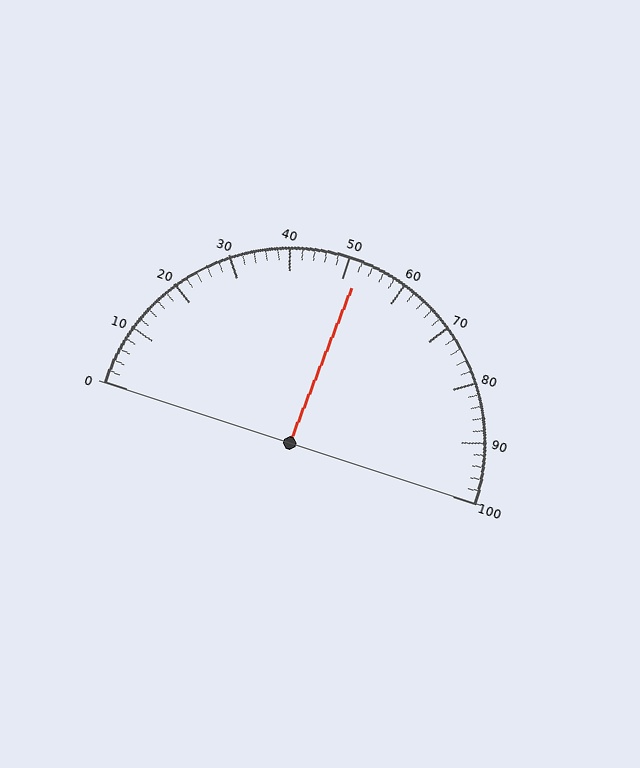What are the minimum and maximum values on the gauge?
The gauge ranges from 0 to 100.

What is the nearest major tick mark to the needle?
The nearest major tick mark is 50.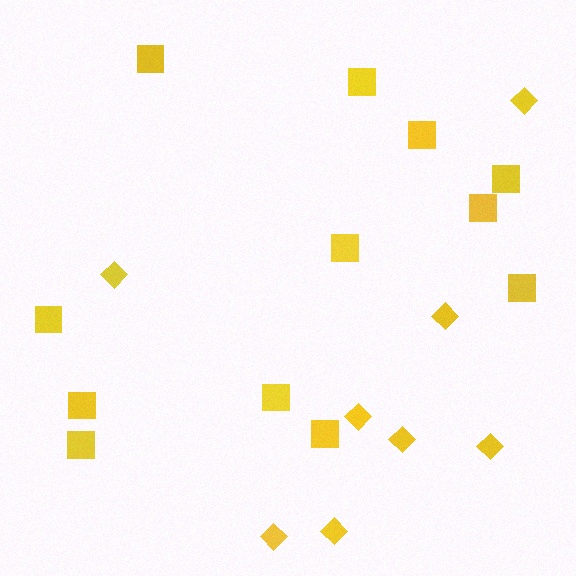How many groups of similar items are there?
There are 2 groups: one group of diamonds (8) and one group of squares (12).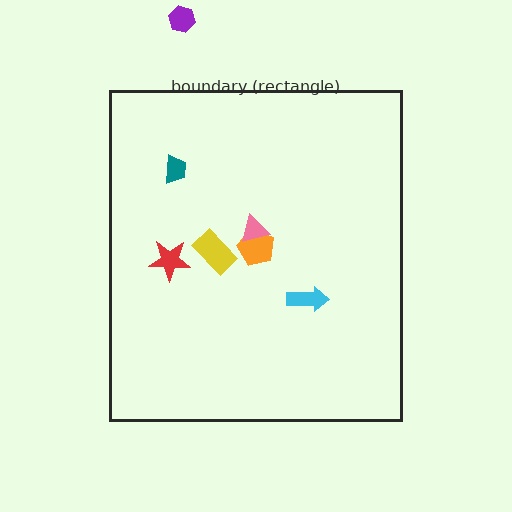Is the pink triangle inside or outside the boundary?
Inside.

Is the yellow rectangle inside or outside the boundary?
Inside.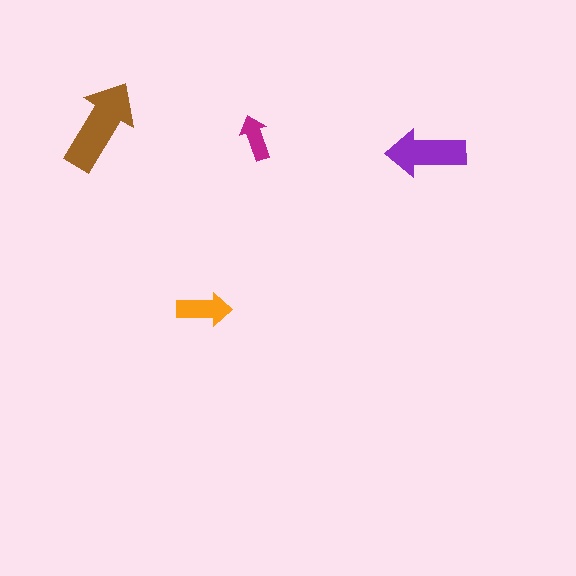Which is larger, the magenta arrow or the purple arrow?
The purple one.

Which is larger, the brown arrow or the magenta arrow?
The brown one.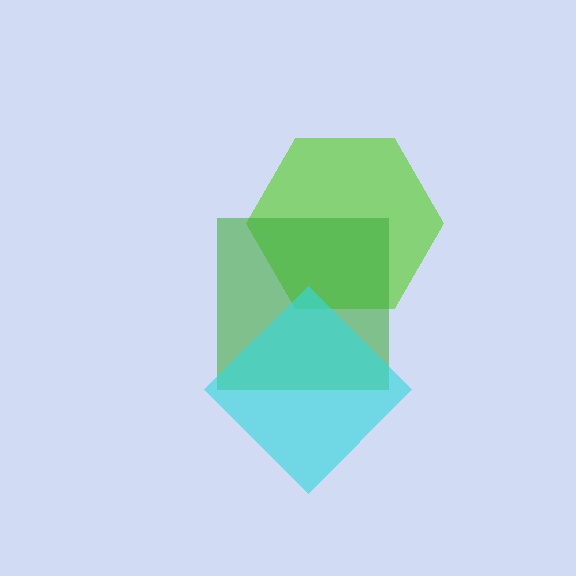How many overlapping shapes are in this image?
There are 3 overlapping shapes in the image.